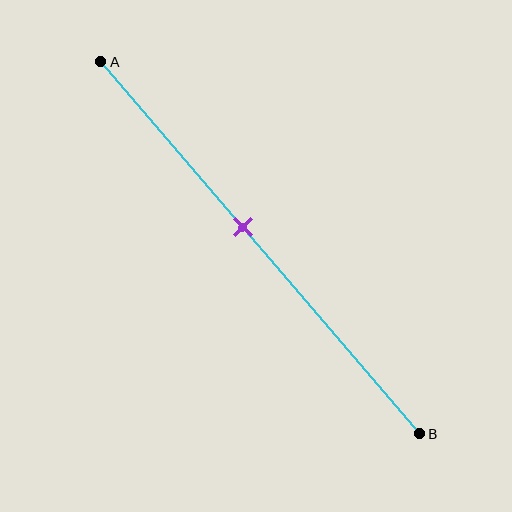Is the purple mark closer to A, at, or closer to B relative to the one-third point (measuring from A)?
The purple mark is closer to point B than the one-third point of segment AB.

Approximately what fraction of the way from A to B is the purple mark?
The purple mark is approximately 45% of the way from A to B.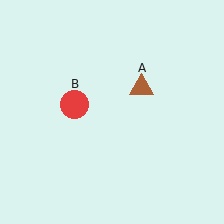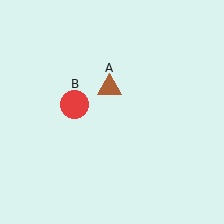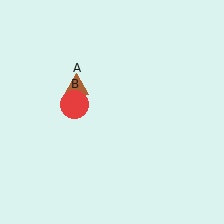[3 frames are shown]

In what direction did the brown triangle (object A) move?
The brown triangle (object A) moved left.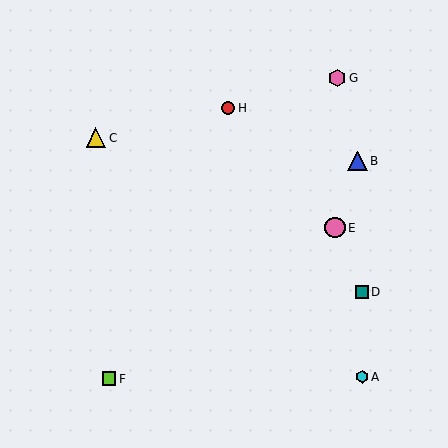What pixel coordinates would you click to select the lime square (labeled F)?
Click at (109, 379) to select the lime square F.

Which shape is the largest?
The pink circle (labeled E) is the largest.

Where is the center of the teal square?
The center of the teal square is at (362, 292).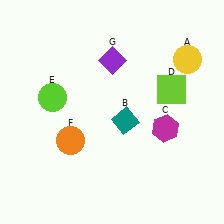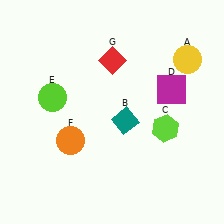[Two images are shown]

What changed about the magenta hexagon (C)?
In Image 1, C is magenta. In Image 2, it changed to lime.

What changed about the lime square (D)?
In Image 1, D is lime. In Image 2, it changed to magenta.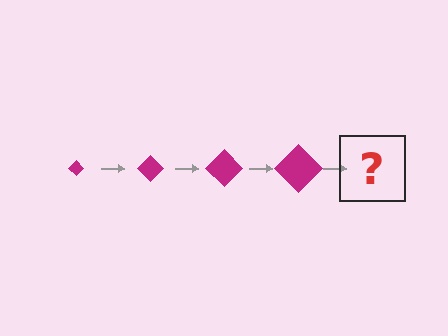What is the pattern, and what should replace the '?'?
The pattern is that the diamond gets progressively larger each step. The '?' should be a magenta diamond, larger than the previous one.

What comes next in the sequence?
The next element should be a magenta diamond, larger than the previous one.